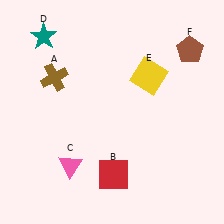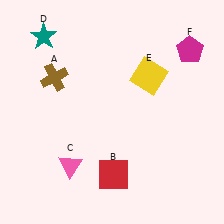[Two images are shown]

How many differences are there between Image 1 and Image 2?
There is 1 difference between the two images.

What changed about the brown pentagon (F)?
In Image 1, F is brown. In Image 2, it changed to magenta.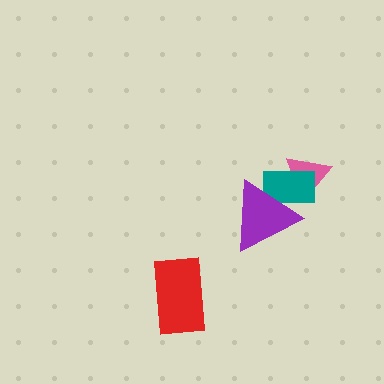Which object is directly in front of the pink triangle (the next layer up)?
The teal rectangle is directly in front of the pink triangle.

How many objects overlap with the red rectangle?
0 objects overlap with the red rectangle.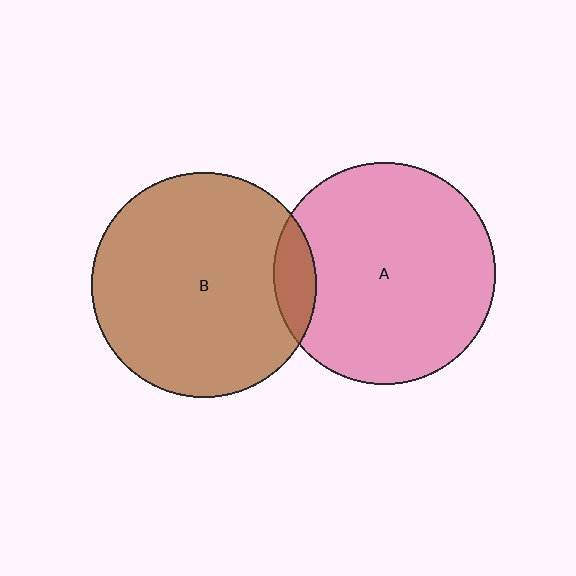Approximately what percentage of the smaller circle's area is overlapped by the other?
Approximately 10%.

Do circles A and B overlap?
Yes.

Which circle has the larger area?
Circle B (brown).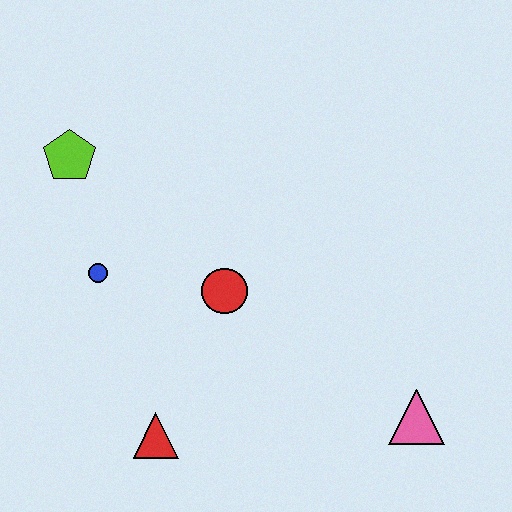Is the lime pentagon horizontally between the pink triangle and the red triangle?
No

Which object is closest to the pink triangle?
The red circle is closest to the pink triangle.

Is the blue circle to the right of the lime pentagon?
Yes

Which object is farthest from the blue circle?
The pink triangle is farthest from the blue circle.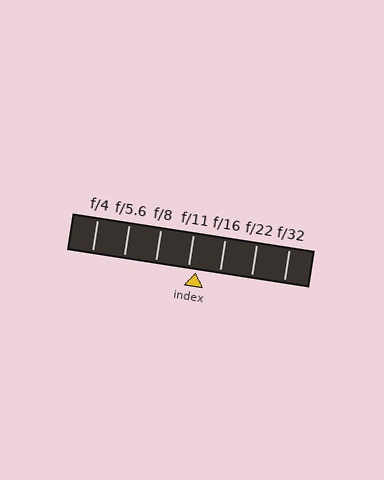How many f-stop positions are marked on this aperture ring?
There are 7 f-stop positions marked.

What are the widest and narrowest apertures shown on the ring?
The widest aperture shown is f/4 and the narrowest is f/32.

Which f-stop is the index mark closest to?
The index mark is closest to f/11.